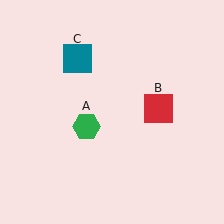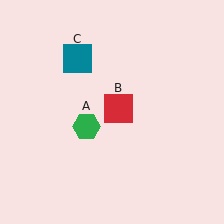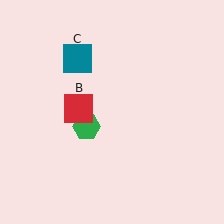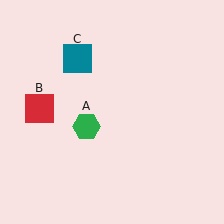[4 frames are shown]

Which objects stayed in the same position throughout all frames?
Green hexagon (object A) and teal square (object C) remained stationary.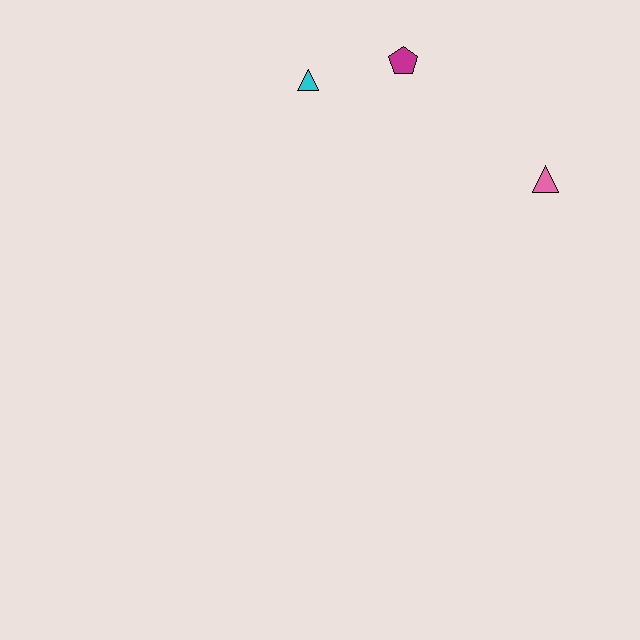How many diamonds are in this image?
There are no diamonds.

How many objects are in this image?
There are 3 objects.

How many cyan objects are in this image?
There is 1 cyan object.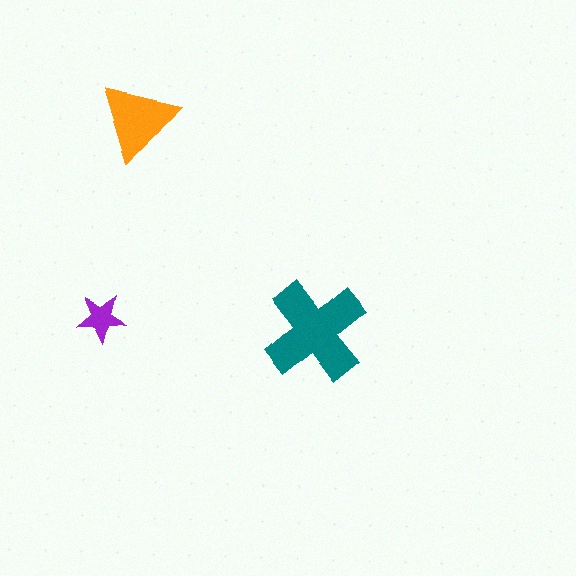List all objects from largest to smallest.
The teal cross, the orange triangle, the purple star.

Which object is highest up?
The orange triangle is topmost.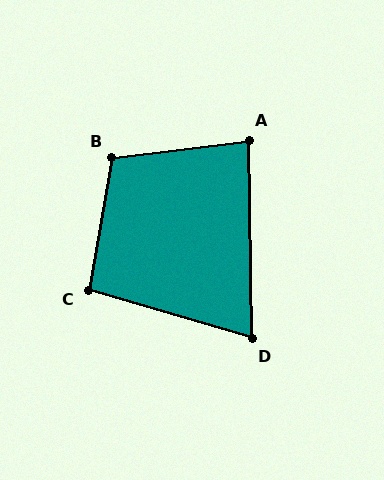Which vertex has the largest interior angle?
B, at approximately 107 degrees.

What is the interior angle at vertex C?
Approximately 97 degrees (obtuse).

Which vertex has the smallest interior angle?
D, at approximately 73 degrees.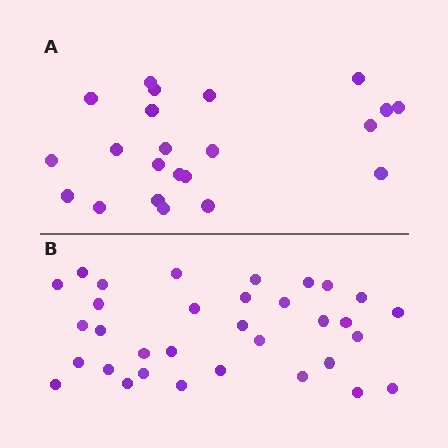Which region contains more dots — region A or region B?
Region B (the bottom region) has more dots.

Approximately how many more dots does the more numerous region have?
Region B has roughly 12 or so more dots than region A.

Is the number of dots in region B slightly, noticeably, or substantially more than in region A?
Region B has substantially more. The ratio is roughly 1.5 to 1.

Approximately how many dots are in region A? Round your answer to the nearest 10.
About 20 dots. (The exact count is 22, which rounds to 20.)